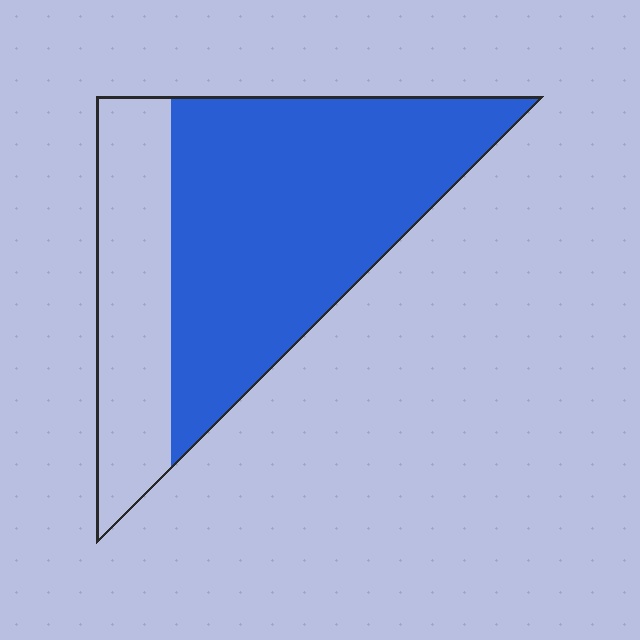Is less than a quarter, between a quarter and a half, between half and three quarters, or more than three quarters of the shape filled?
Between half and three quarters.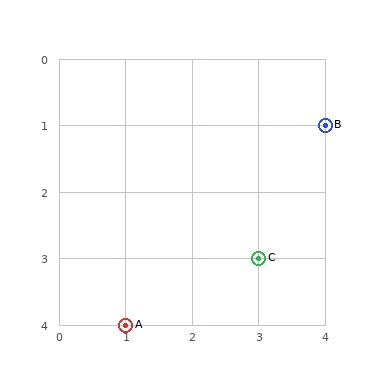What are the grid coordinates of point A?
Point A is at grid coordinates (1, 4).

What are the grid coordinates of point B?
Point B is at grid coordinates (4, 1).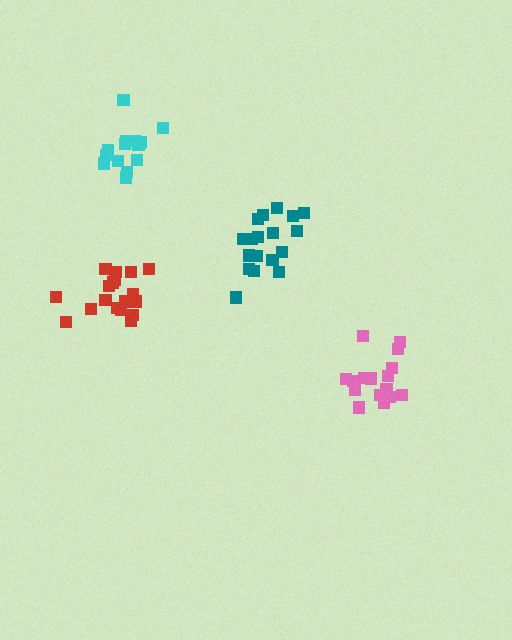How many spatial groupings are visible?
There are 4 spatial groupings.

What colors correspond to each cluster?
The clusters are colored: teal, red, pink, cyan.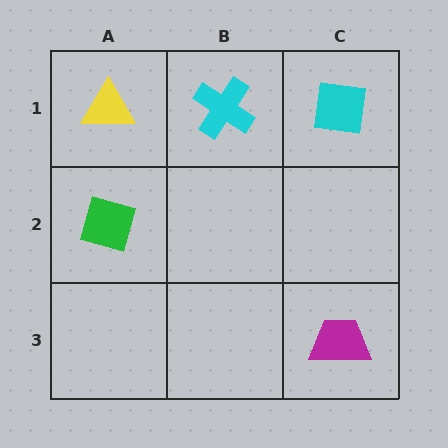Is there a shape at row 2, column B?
No, that cell is empty.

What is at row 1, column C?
A cyan square.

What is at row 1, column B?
A cyan cross.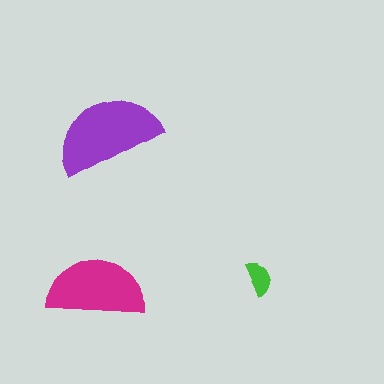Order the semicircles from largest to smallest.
the purple one, the magenta one, the green one.